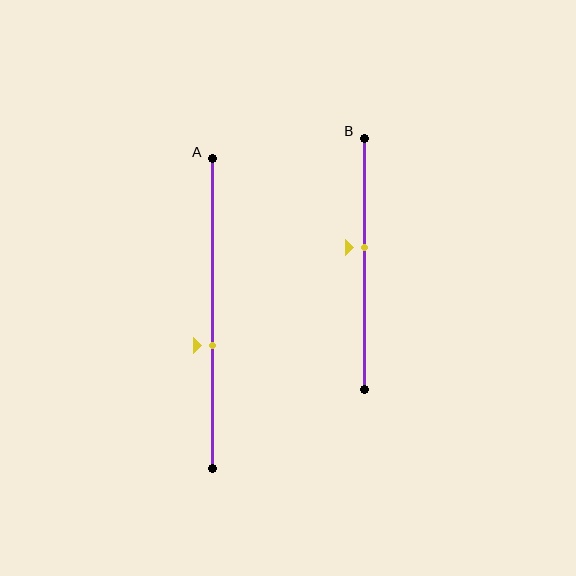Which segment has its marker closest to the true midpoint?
Segment B has its marker closest to the true midpoint.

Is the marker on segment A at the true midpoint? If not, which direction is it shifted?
No, the marker on segment A is shifted downward by about 10% of the segment length.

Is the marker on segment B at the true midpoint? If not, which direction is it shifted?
No, the marker on segment B is shifted upward by about 7% of the segment length.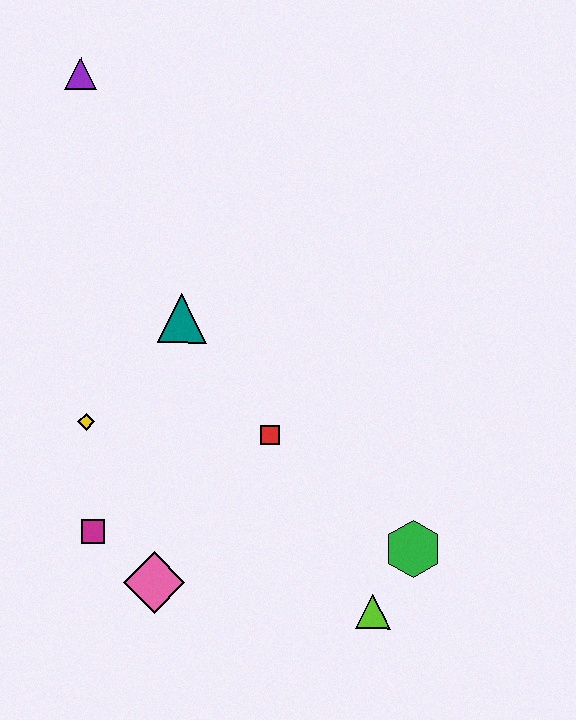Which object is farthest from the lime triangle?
The purple triangle is farthest from the lime triangle.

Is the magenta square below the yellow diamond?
Yes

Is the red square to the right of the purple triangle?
Yes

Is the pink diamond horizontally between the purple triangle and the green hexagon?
Yes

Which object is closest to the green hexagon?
The lime triangle is closest to the green hexagon.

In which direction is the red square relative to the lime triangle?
The red square is above the lime triangle.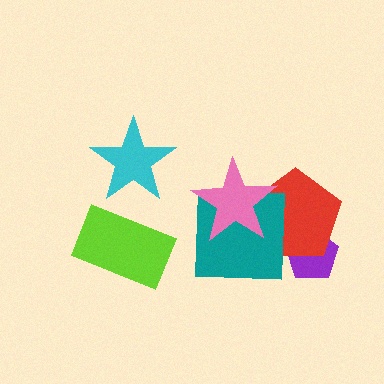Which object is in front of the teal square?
The pink star is in front of the teal square.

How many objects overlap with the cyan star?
0 objects overlap with the cyan star.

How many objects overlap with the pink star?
2 objects overlap with the pink star.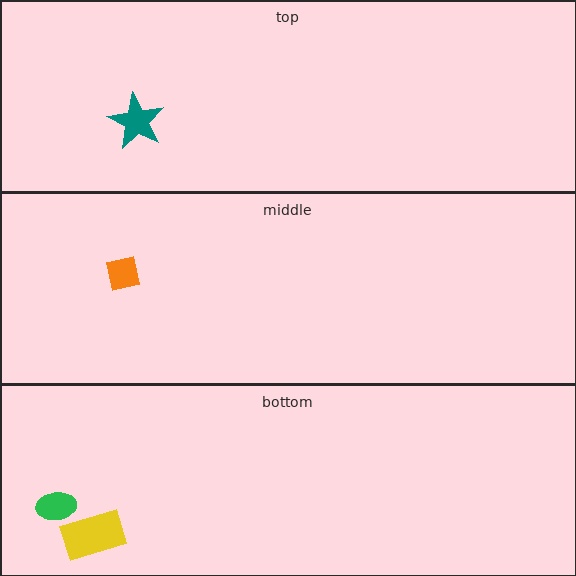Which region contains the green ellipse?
The bottom region.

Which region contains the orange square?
The middle region.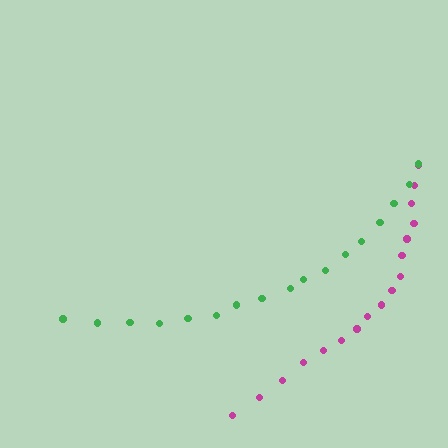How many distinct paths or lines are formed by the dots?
There are 2 distinct paths.